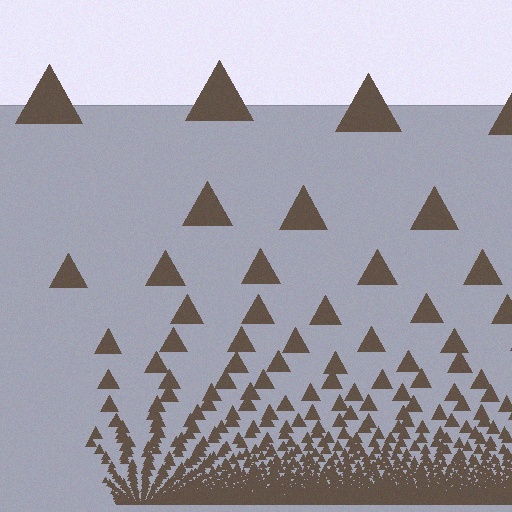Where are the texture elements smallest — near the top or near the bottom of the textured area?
Near the bottom.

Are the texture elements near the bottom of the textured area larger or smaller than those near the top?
Smaller. The gradient is inverted — elements near the bottom are smaller and denser.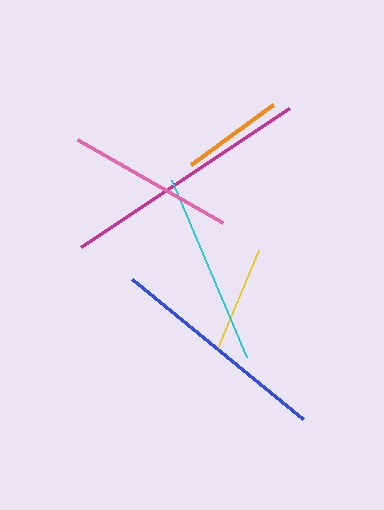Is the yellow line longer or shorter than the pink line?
The pink line is longer than the yellow line.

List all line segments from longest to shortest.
From longest to shortest: magenta, blue, cyan, pink, yellow, orange.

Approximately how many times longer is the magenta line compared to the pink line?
The magenta line is approximately 1.5 times the length of the pink line.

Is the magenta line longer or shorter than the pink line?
The magenta line is longer than the pink line.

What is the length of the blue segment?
The blue segment is approximately 221 pixels long.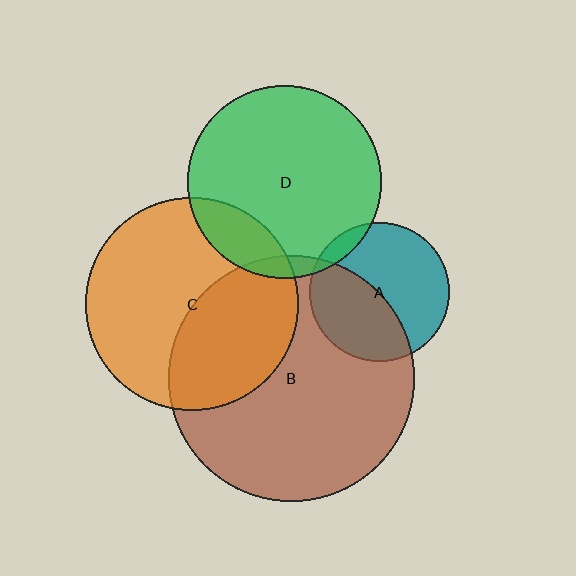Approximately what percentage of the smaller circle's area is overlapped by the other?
Approximately 5%.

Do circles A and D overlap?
Yes.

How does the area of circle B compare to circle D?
Approximately 1.6 times.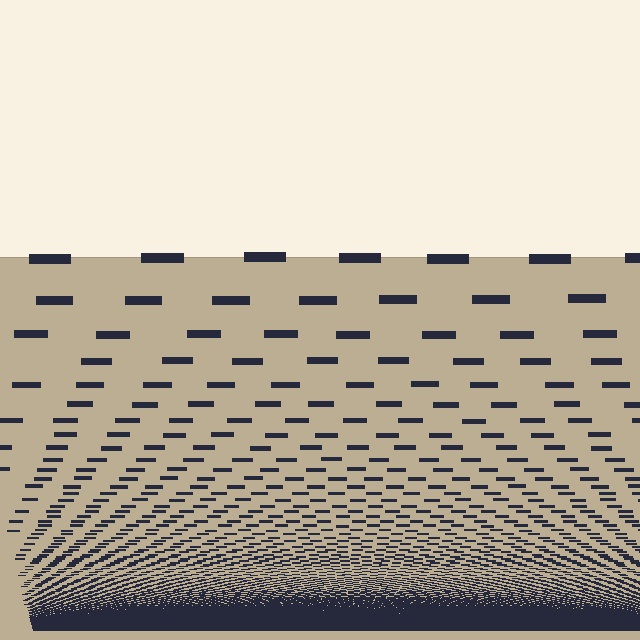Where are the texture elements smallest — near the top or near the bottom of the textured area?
Near the bottom.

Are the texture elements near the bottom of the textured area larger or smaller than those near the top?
Smaller. The gradient is inverted — elements near the bottom are smaller and denser.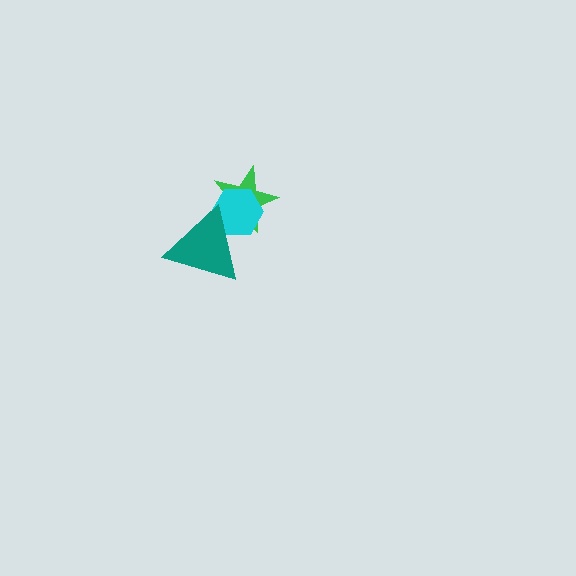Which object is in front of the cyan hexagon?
The teal triangle is in front of the cyan hexagon.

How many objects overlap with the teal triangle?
2 objects overlap with the teal triangle.